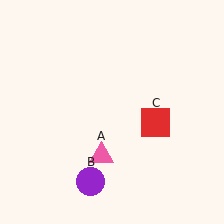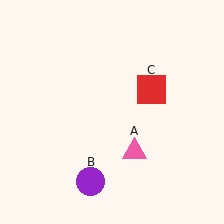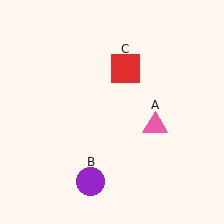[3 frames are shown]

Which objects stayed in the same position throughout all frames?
Purple circle (object B) remained stationary.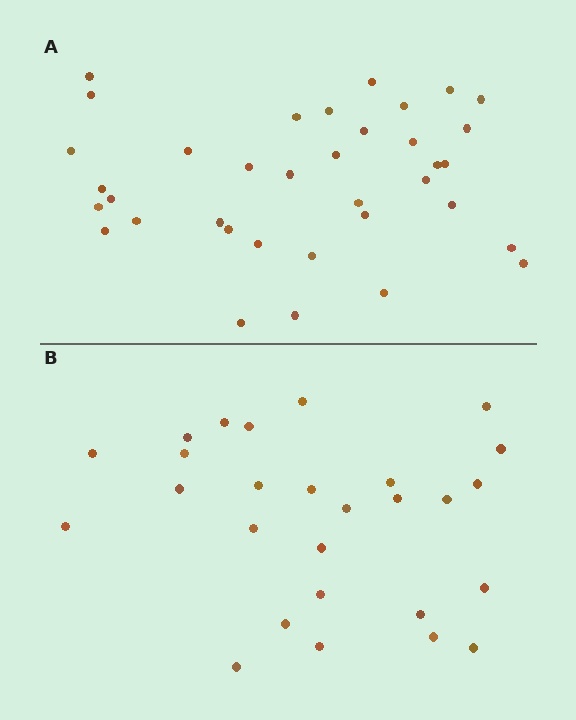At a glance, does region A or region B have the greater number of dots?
Region A (the top region) has more dots.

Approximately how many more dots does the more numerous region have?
Region A has roughly 8 or so more dots than region B.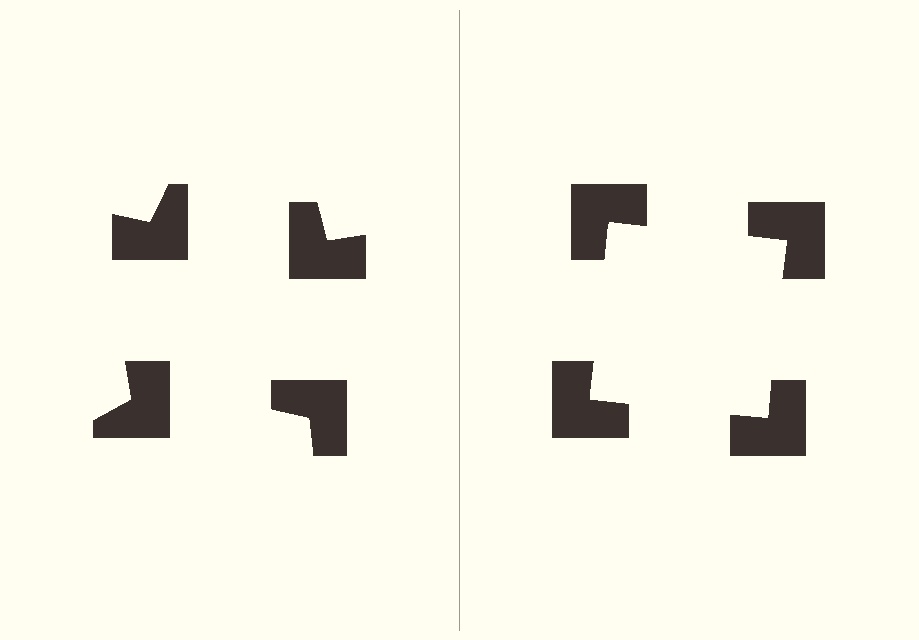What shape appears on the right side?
An illusory square.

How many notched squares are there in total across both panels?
8 — 4 on each side.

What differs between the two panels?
The notched squares are positioned identically on both sides; only the wedge orientations differ. On the right they align to a square; on the left they are misaligned.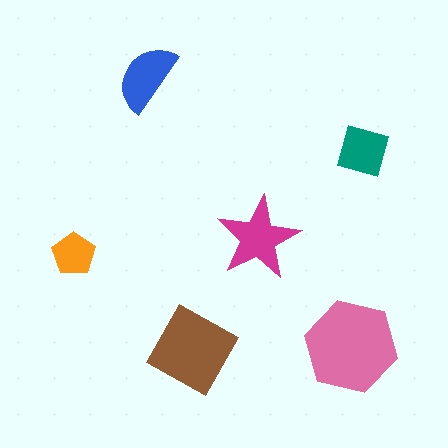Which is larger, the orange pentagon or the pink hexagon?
The pink hexagon.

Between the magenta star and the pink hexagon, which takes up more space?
The pink hexagon.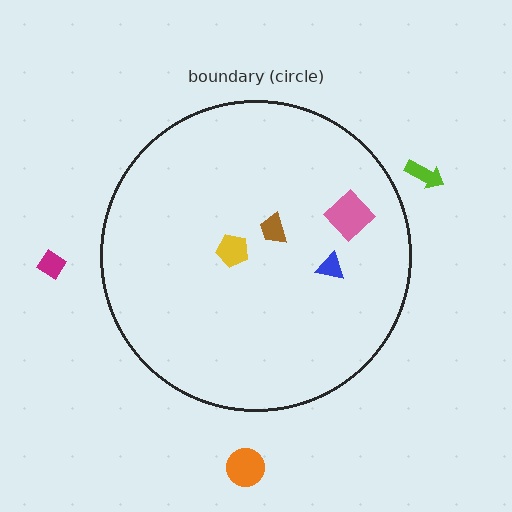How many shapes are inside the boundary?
4 inside, 3 outside.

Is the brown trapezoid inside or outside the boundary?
Inside.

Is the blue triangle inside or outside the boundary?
Inside.